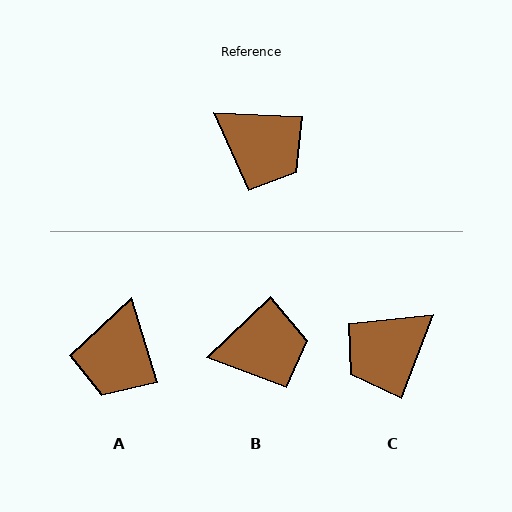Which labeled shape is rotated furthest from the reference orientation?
C, about 109 degrees away.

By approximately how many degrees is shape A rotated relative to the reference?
Approximately 71 degrees clockwise.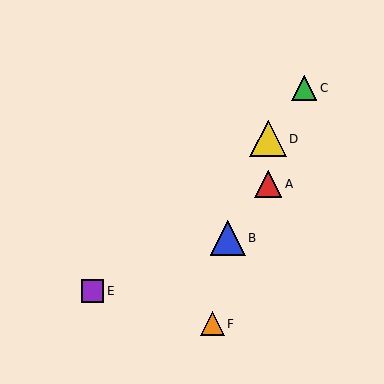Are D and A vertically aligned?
Yes, both are at x≈268.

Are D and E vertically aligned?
No, D is at x≈268 and E is at x≈92.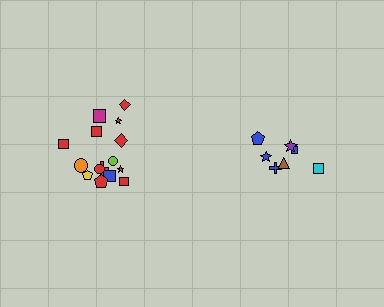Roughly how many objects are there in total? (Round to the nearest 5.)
Roughly 20 objects in total.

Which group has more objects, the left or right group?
The left group.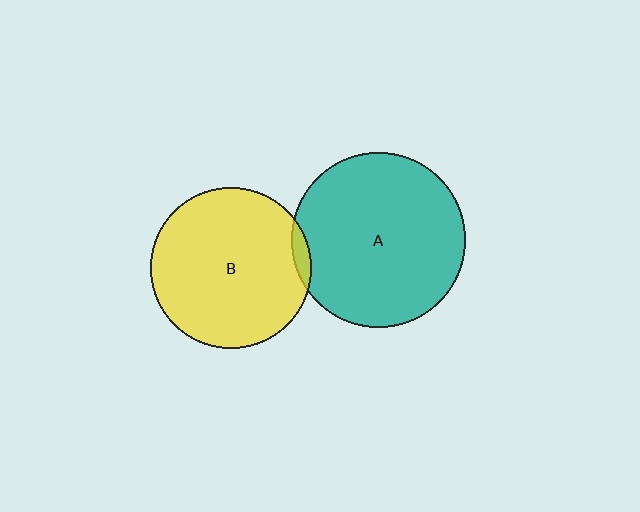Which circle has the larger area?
Circle A (teal).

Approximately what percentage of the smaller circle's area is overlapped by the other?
Approximately 5%.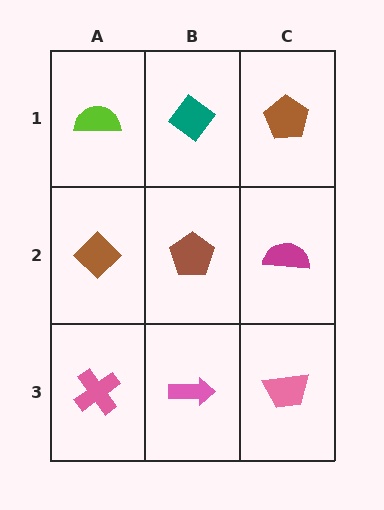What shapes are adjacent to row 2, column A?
A lime semicircle (row 1, column A), a pink cross (row 3, column A), a brown pentagon (row 2, column B).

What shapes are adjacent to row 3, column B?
A brown pentagon (row 2, column B), a pink cross (row 3, column A), a pink trapezoid (row 3, column C).